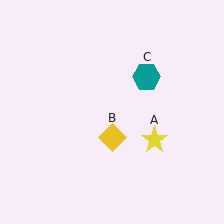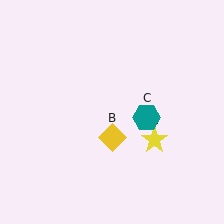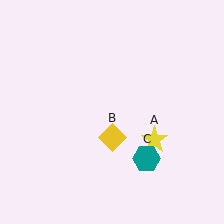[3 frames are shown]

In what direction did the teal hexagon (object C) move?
The teal hexagon (object C) moved down.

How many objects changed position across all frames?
1 object changed position: teal hexagon (object C).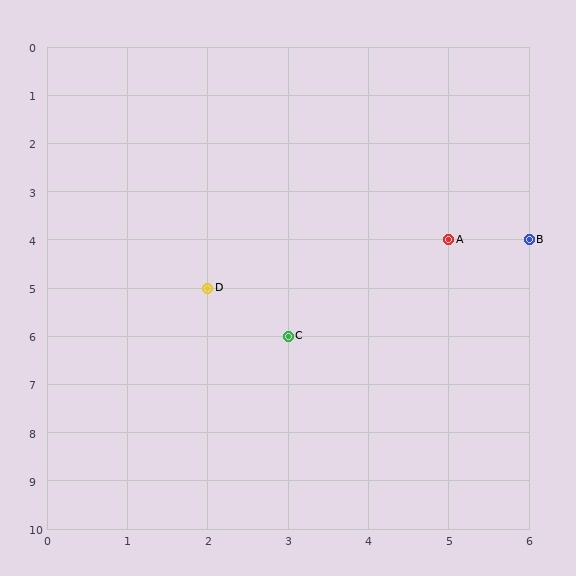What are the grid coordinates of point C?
Point C is at grid coordinates (3, 6).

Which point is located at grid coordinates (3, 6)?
Point C is at (3, 6).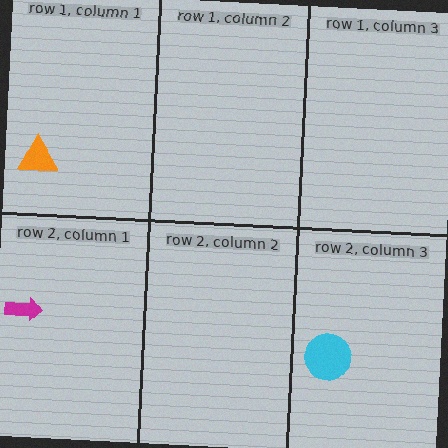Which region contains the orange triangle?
The row 1, column 1 region.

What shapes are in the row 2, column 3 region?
The cyan circle.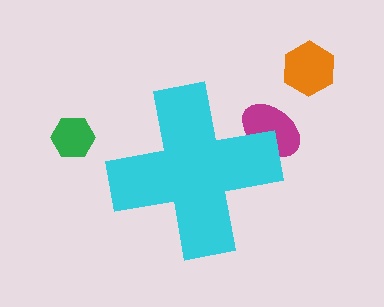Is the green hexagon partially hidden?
No, the green hexagon is fully visible.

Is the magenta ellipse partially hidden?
Yes, the magenta ellipse is partially hidden behind the cyan cross.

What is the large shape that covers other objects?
A cyan cross.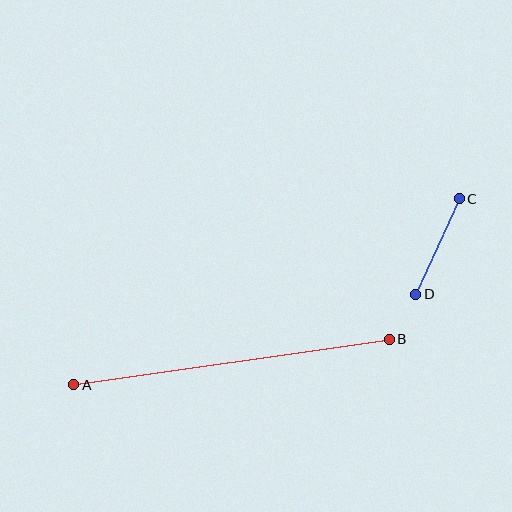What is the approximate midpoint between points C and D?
The midpoint is at approximately (437, 246) pixels.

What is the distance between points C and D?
The distance is approximately 105 pixels.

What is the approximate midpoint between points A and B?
The midpoint is at approximately (232, 362) pixels.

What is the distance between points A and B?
The distance is approximately 319 pixels.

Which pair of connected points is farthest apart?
Points A and B are farthest apart.